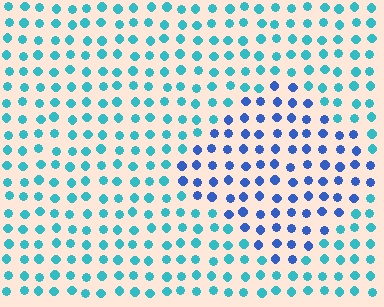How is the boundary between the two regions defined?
The boundary is defined purely by a slight shift in hue (about 39 degrees). Spacing, size, and orientation are identical on both sides.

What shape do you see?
I see a diamond.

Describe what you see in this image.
The image is filled with small cyan elements in a uniform arrangement. A diamond-shaped region is visible where the elements are tinted to a slightly different hue, forming a subtle color boundary.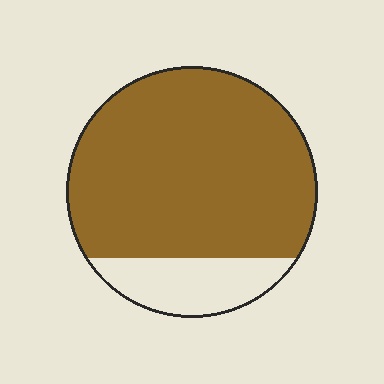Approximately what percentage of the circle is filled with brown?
Approximately 80%.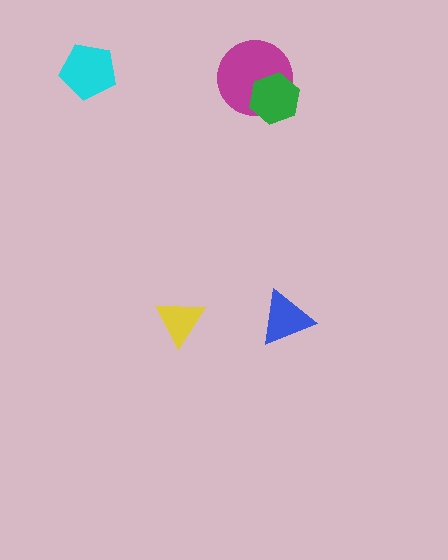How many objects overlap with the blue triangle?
0 objects overlap with the blue triangle.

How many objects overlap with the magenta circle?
1 object overlaps with the magenta circle.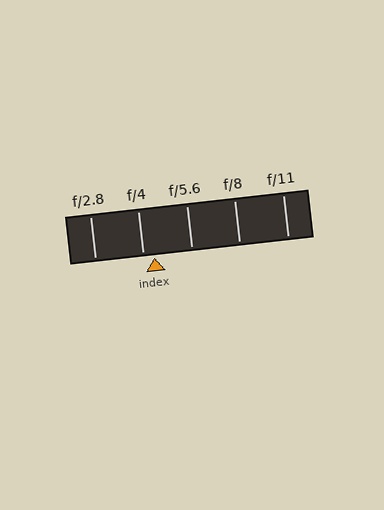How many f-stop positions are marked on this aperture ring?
There are 5 f-stop positions marked.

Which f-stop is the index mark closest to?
The index mark is closest to f/4.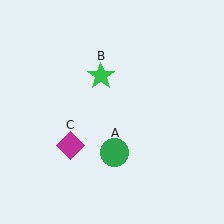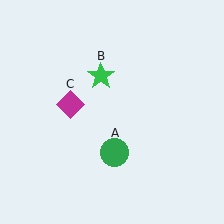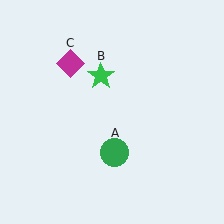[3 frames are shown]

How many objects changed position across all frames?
1 object changed position: magenta diamond (object C).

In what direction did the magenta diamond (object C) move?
The magenta diamond (object C) moved up.